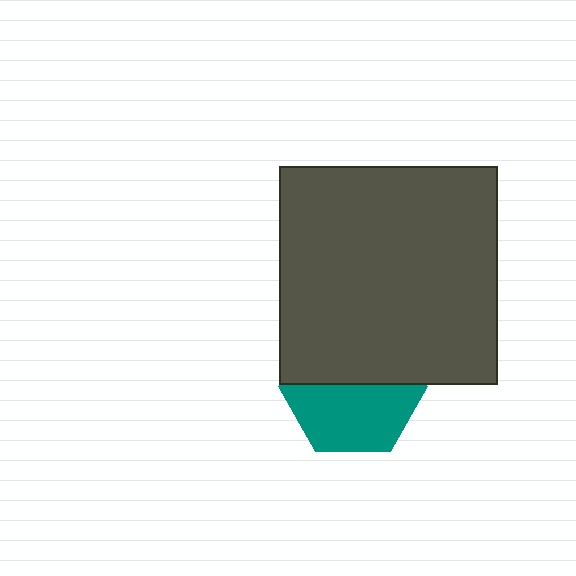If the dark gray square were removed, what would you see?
You would see the complete teal hexagon.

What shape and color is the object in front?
The object in front is a dark gray square.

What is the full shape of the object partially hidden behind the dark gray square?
The partially hidden object is a teal hexagon.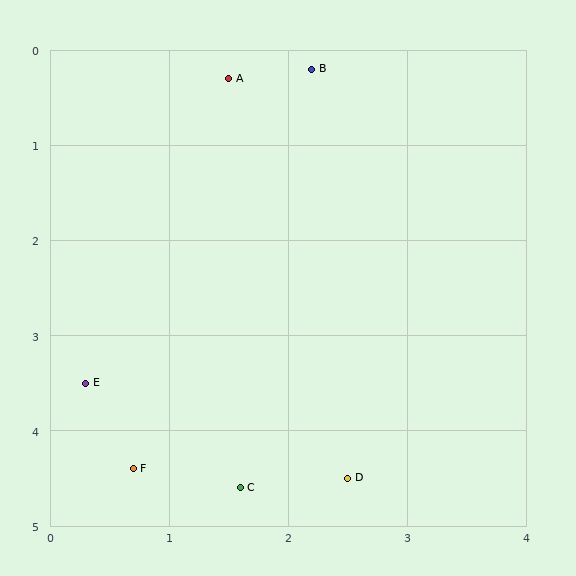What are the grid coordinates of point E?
Point E is at approximately (0.3, 3.5).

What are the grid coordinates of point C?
Point C is at approximately (1.6, 4.6).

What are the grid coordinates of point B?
Point B is at approximately (2.2, 0.2).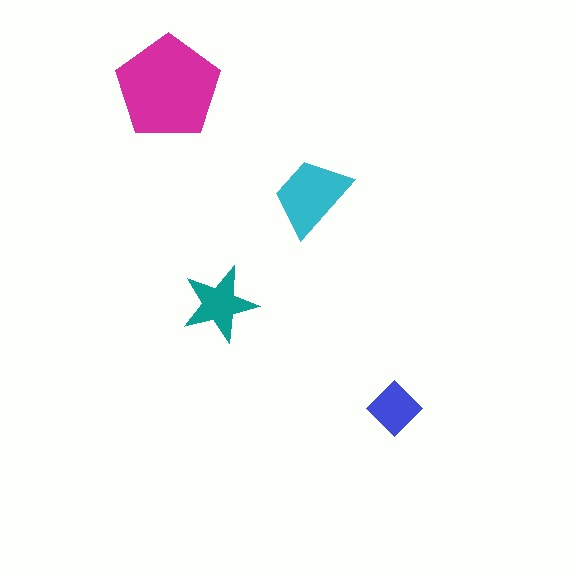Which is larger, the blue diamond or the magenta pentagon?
The magenta pentagon.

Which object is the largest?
The magenta pentagon.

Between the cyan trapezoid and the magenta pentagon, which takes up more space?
The magenta pentagon.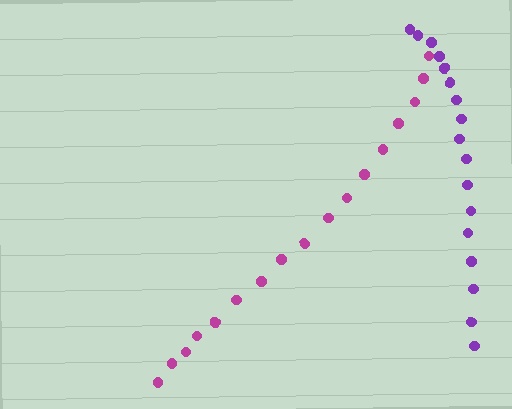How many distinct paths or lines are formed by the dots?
There are 2 distinct paths.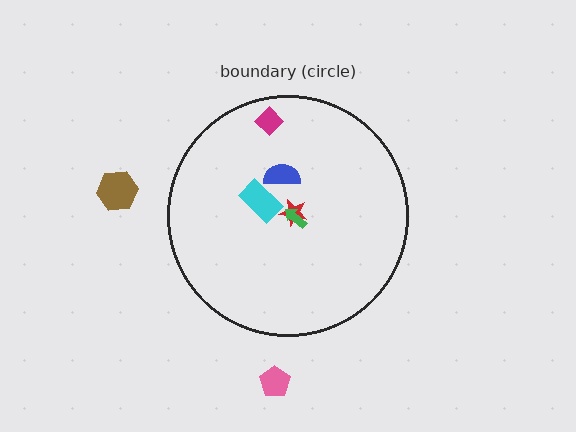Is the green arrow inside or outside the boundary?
Inside.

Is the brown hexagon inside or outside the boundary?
Outside.